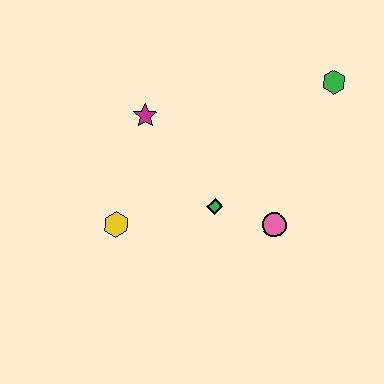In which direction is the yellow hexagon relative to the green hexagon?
The yellow hexagon is to the left of the green hexagon.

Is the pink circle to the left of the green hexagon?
Yes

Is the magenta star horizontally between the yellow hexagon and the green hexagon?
Yes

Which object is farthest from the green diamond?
The green hexagon is farthest from the green diamond.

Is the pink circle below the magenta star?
Yes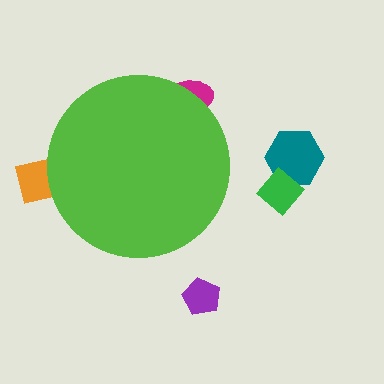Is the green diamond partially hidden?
No, the green diamond is fully visible.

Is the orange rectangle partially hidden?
Yes, the orange rectangle is partially hidden behind the lime circle.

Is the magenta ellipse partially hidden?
Yes, the magenta ellipse is partially hidden behind the lime circle.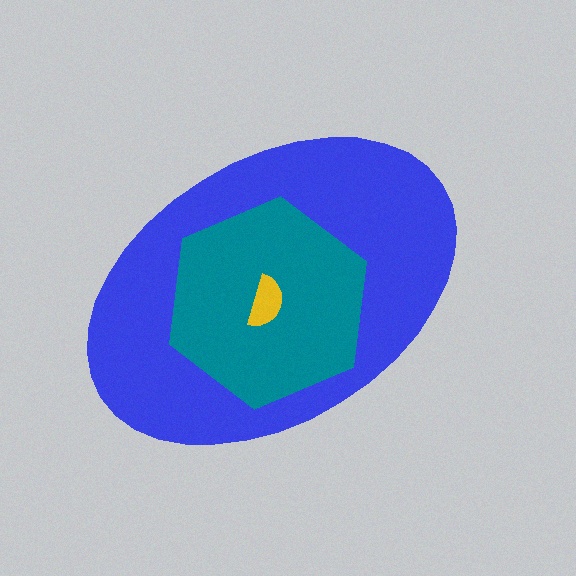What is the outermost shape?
The blue ellipse.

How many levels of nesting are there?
3.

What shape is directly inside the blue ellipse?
The teal hexagon.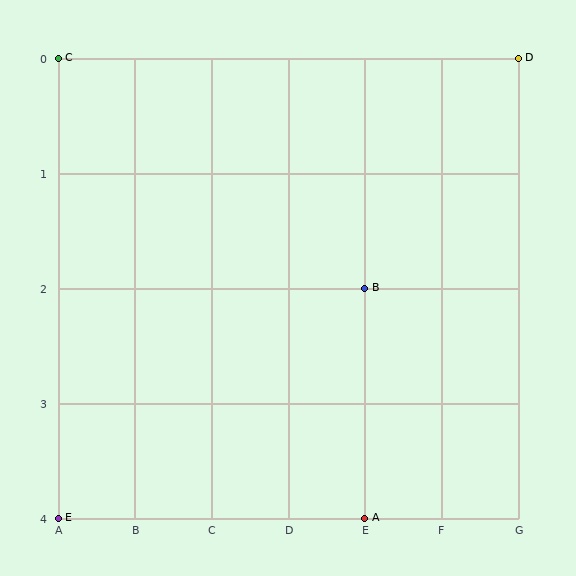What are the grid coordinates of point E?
Point E is at grid coordinates (A, 4).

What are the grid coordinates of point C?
Point C is at grid coordinates (A, 0).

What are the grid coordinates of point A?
Point A is at grid coordinates (E, 4).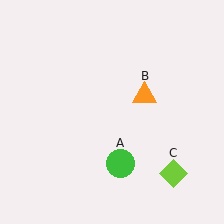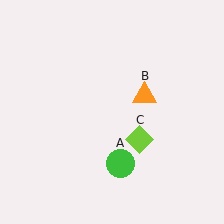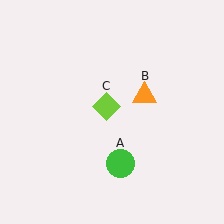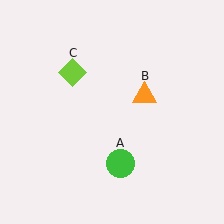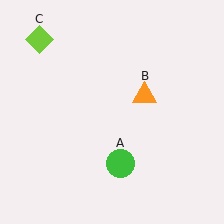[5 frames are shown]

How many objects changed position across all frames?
1 object changed position: lime diamond (object C).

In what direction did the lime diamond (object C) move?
The lime diamond (object C) moved up and to the left.